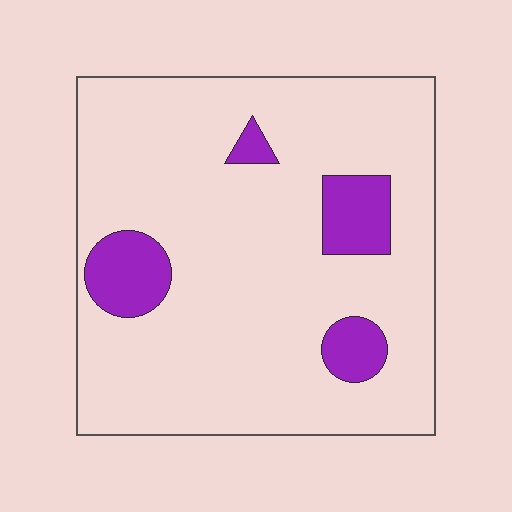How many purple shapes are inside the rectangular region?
4.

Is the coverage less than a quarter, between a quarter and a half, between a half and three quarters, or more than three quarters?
Less than a quarter.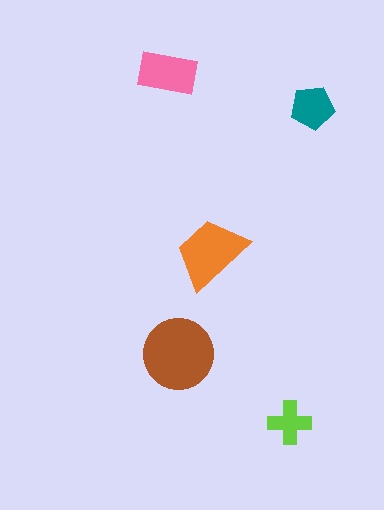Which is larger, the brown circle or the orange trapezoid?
The brown circle.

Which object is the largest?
The brown circle.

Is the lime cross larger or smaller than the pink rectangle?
Smaller.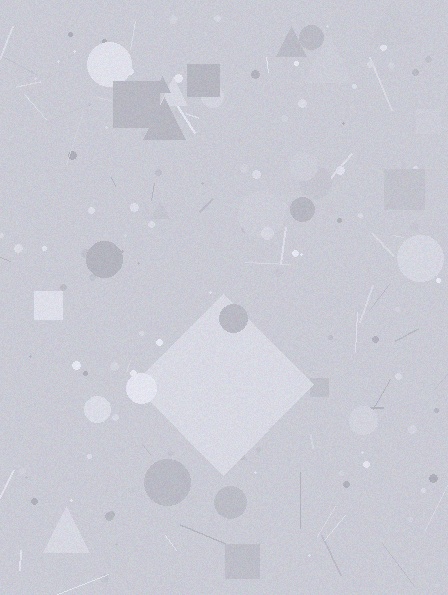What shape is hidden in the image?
A diamond is hidden in the image.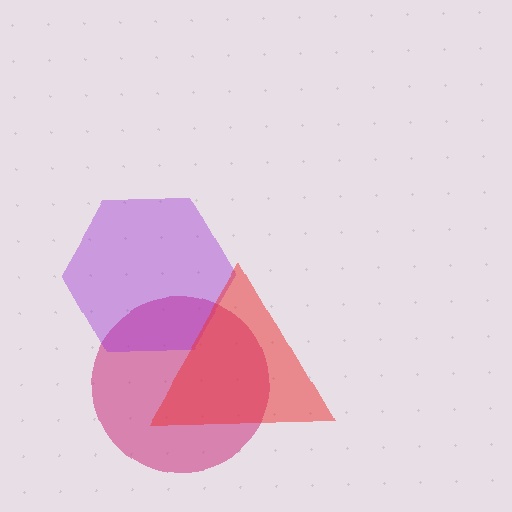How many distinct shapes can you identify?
There are 3 distinct shapes: a magenta circle, a purple hexagon, a red triangle.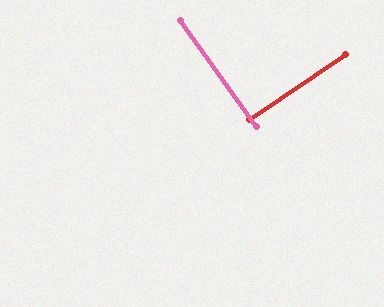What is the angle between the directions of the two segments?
Approximately 89 degrees.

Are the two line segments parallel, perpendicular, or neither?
Perpendicular — they meet at approximately 89°.